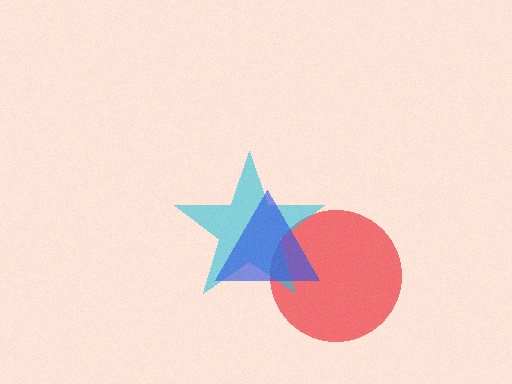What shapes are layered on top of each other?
The layered shapes are: a red circle, a cyan star, a blue triangle.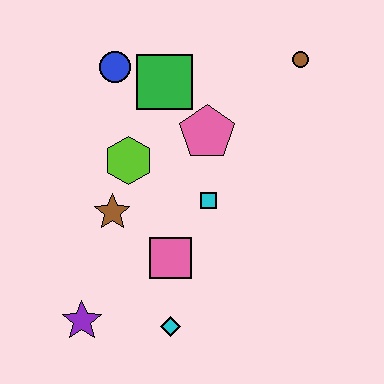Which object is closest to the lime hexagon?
The brown star is closest to the lime hexagon.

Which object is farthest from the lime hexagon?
The brown circle is farthest from the lime hexagon.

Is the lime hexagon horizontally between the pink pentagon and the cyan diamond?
No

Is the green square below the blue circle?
Yes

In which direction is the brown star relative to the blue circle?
The brown star is below the blue circle.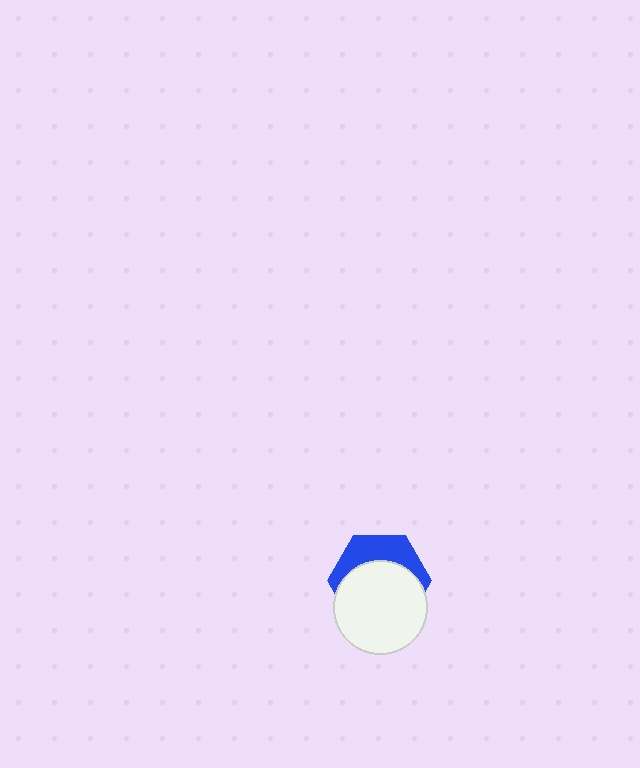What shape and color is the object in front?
The object in front is a white circle.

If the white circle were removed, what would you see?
You would see the complete blue hexagon.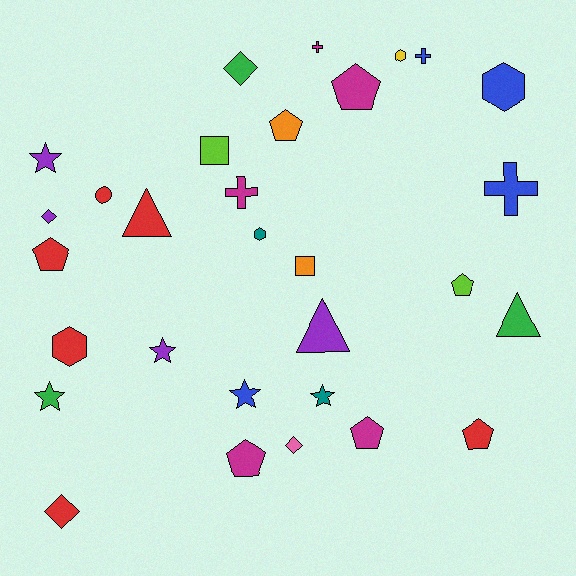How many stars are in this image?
There are 5 stars.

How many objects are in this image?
There are 30 objects.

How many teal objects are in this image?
There are 2 teal objects.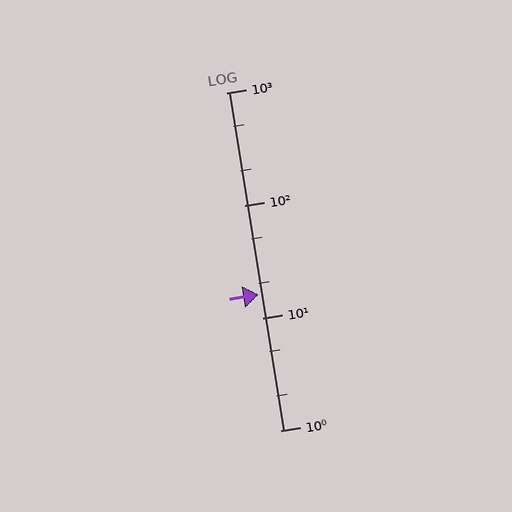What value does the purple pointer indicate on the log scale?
The pointer indicates approximately 16.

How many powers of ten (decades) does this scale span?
The scale spans 3 decades, from 1 to 1000.